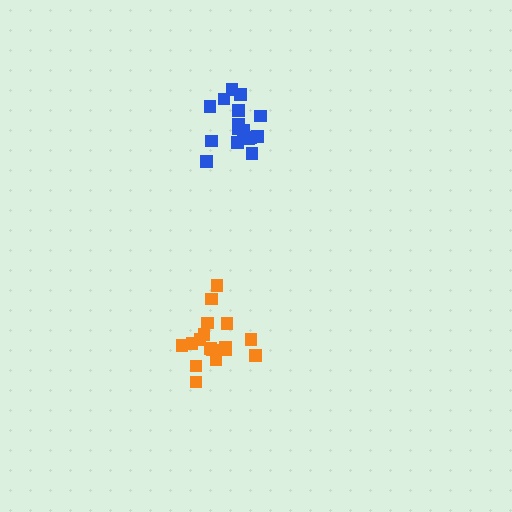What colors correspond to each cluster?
The clusters are colored: blue, orange.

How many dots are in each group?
Group 1: 17 dots, Group 2: 17 dots (34 total).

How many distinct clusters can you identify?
There are 2 distinct clusters.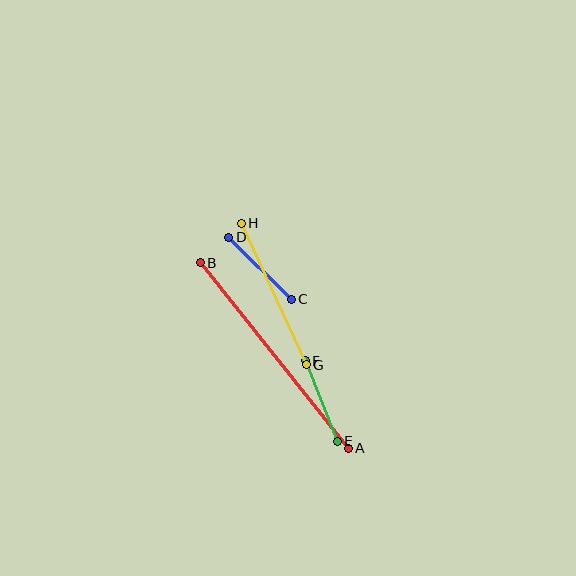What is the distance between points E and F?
The distance is approximately 87 pixels.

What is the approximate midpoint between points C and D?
The midpoint is at approximately (260, 268) pixels.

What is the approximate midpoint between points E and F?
The midpoint is at approximately (321, 401) pixels.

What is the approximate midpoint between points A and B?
The midpoint is at approximately (274, 356) pixels.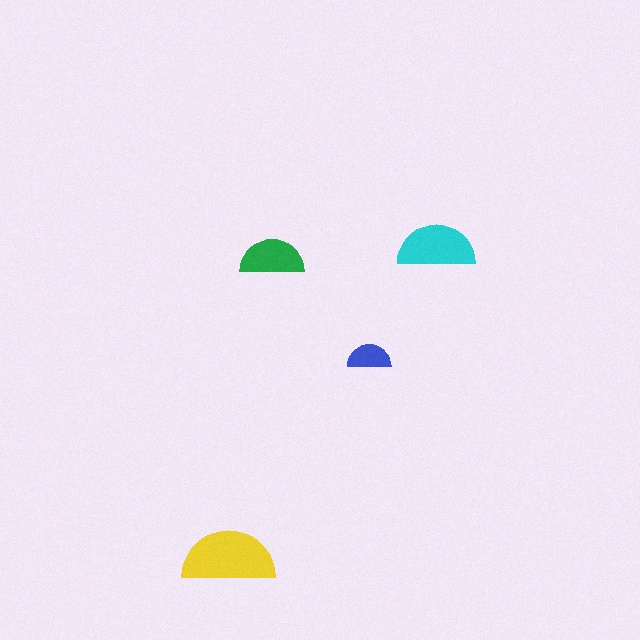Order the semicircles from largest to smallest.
the yellow one, the cyan one, the green one, the blue one.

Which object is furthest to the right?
The cyan semicircle is rightmost.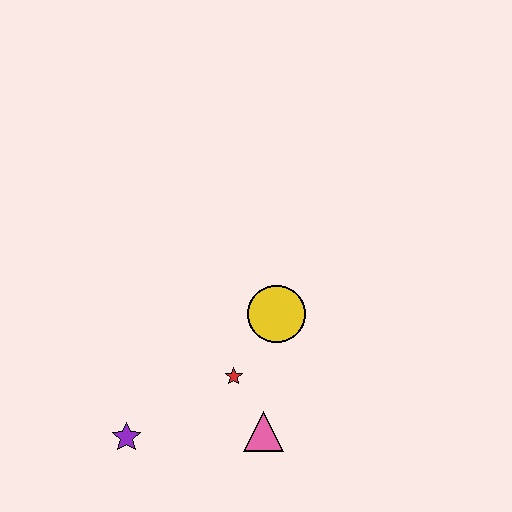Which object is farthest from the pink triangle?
The purple star is farthest from the pink triangle.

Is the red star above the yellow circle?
No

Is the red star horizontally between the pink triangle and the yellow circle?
No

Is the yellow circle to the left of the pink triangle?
No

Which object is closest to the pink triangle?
The red star is closest to the pink triangle.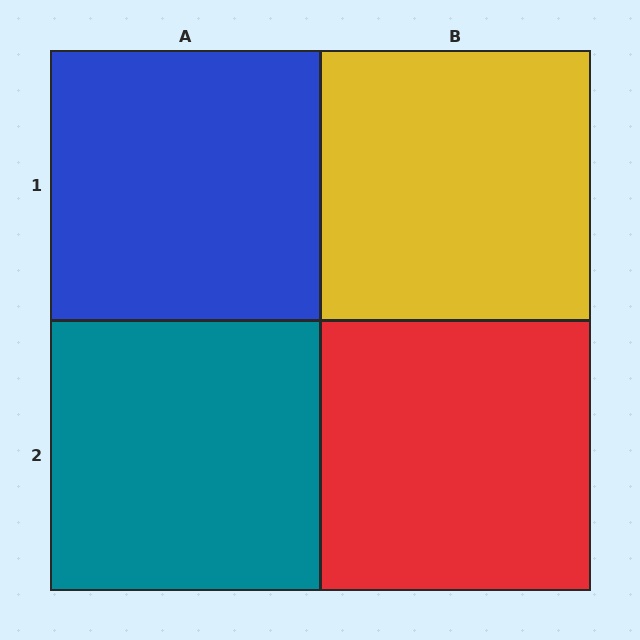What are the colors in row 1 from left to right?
Blue, yellow.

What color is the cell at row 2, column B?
Red.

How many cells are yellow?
1 cell is yellow.